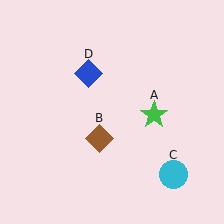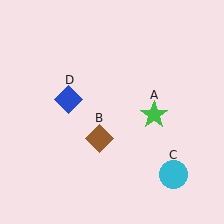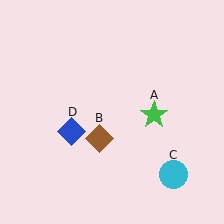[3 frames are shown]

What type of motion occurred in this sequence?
The blue diamond (object D) rotated counterclockwise around the center of the scene.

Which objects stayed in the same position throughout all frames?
Green star (object A) and brown diamond (object B) and cyan circle (object C) remained stationary.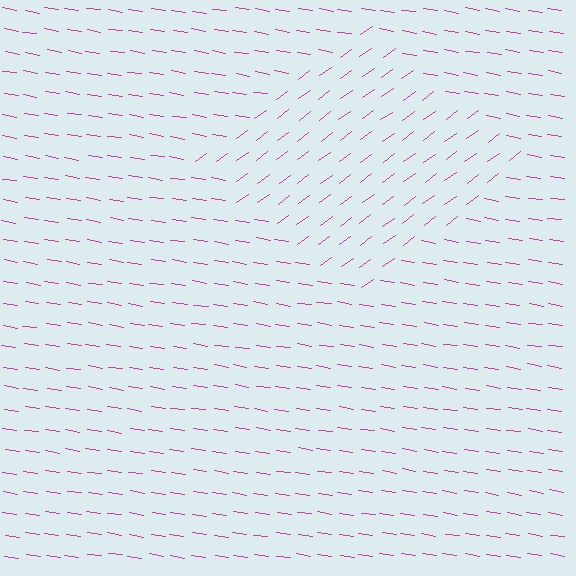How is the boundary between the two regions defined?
The boundary is defined purely by a change in line orientation (approximately 45 degrees difference). All lines are the same color and thickness.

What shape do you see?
I see a diamond.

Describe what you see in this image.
The image is filled with small magenta line segments. A diamond region in the image has lines oriented differently from the surrounding lines, creating a visible texture boundary.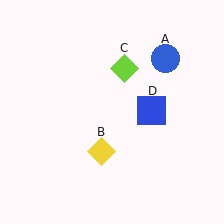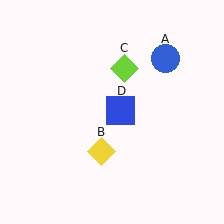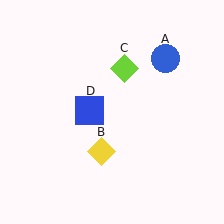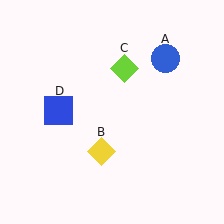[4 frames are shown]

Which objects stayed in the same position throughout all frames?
Blue circle (object A) and yellow diamond (object B) and lime diamond (object C) remained stationary.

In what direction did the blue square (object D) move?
The blue square (object D) moved left.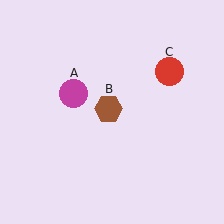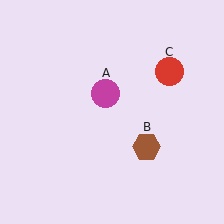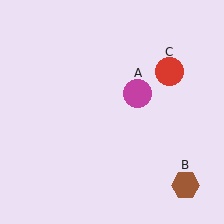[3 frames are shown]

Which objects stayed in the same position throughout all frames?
Red circle (object C) remained stationary.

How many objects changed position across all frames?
2 objects changed position: magenta circle (object A), brown hexagon (object B).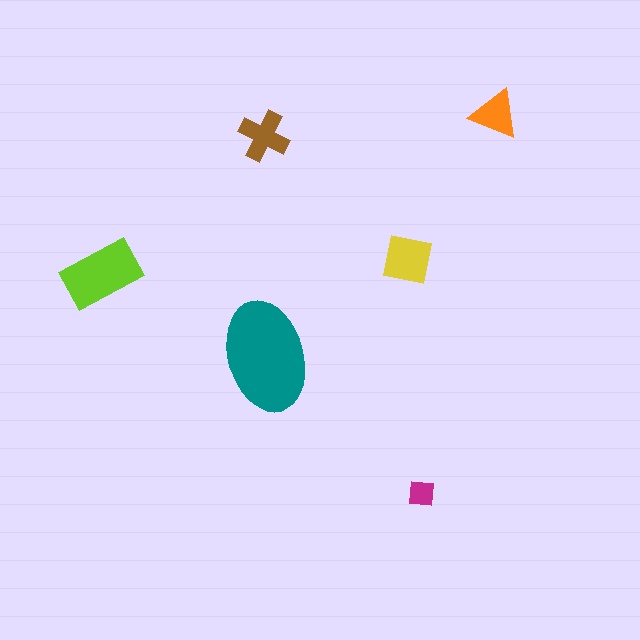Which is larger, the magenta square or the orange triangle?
The orange triangle.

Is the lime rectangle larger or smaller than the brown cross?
Larger.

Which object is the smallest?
The magenta square.